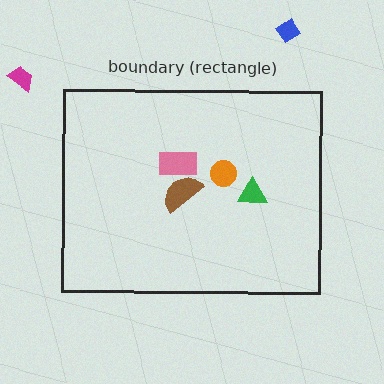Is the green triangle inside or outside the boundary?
Inside.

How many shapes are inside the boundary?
4 inside, 2 outside.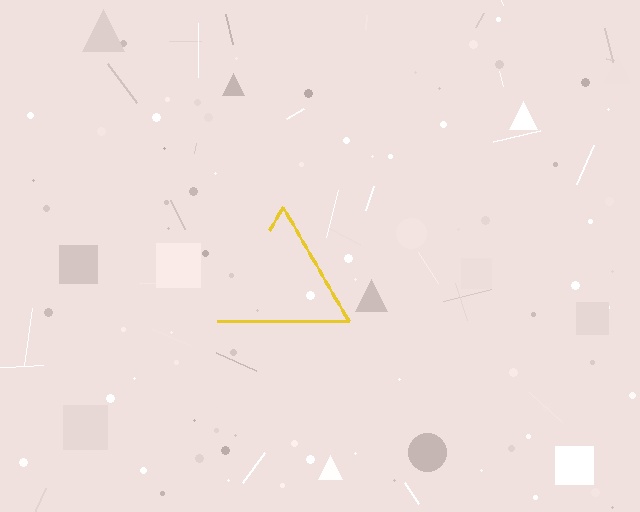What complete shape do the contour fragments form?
The contour fragments form a triangle.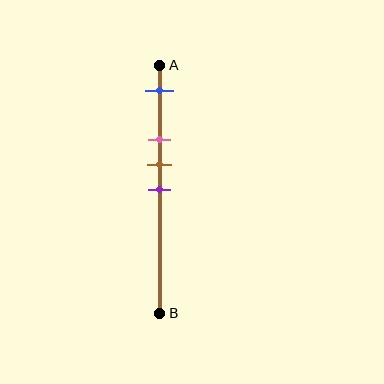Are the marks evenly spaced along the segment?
No, the marks are not evenly spaced.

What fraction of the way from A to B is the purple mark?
The purple mark is approximately 50% (0.5) of the way from A to B.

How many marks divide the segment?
There are 4 marks dividing the segment.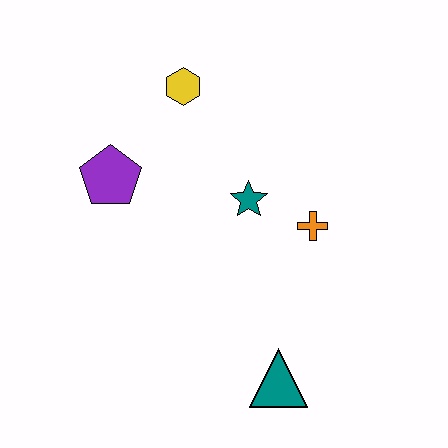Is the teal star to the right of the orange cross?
No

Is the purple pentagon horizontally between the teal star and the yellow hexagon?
No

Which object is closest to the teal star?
The orange cross is closest to the teal star.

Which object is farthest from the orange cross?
The purple pentagon is farthest from the orange cross.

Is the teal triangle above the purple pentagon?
No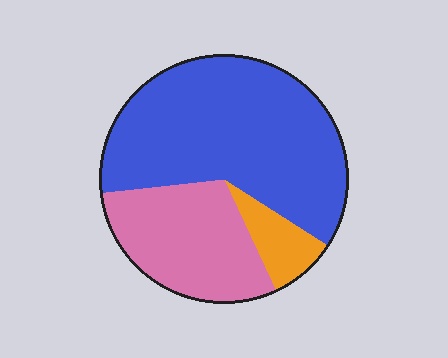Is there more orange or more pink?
Pink.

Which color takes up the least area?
Orange, at roughly 10%.